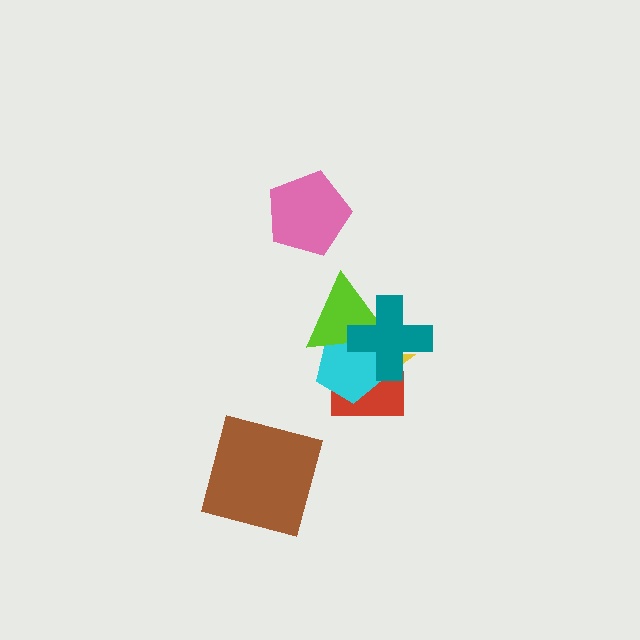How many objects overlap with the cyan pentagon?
4 objects overlap with the cyan pentagon.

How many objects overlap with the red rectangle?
3 objects overlap with the red rectangle.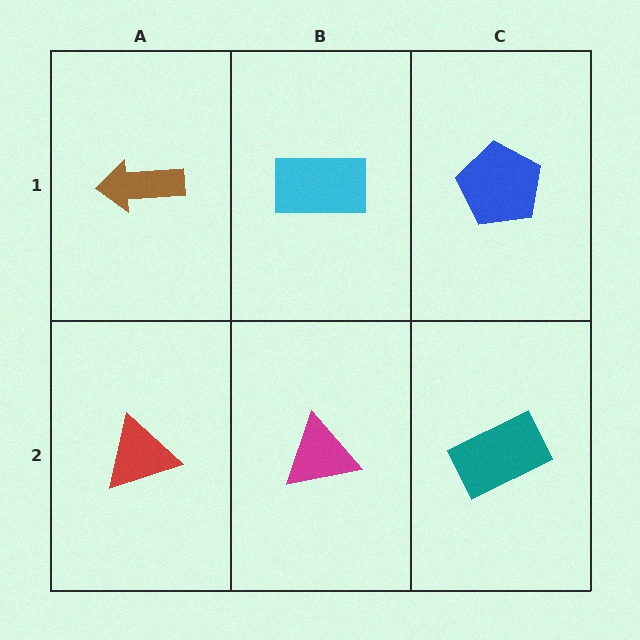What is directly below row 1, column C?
A teal rectangle.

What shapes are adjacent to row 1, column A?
A red triangle (row 2, column A), a cyan rectangle (row 1, column B).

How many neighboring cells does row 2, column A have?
2.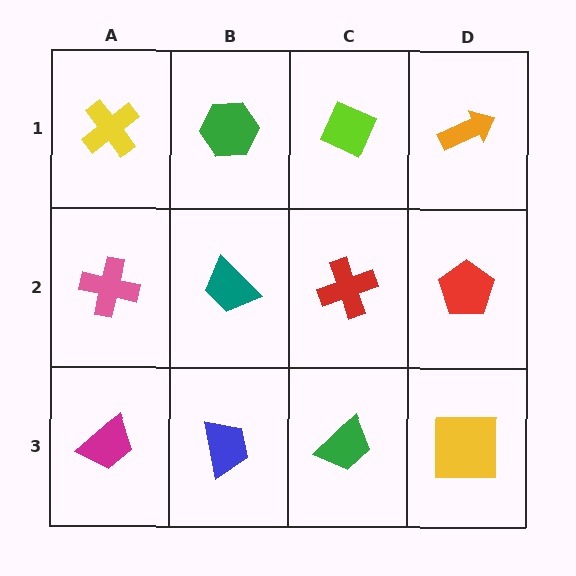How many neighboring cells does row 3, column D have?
2.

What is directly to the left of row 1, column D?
A lime diamond.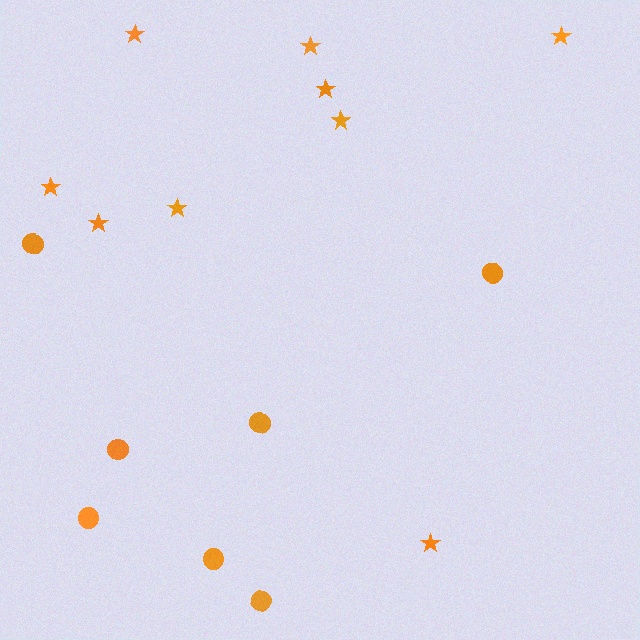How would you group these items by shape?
There are 2 groups: one group of circles (7) and one group of stars (9).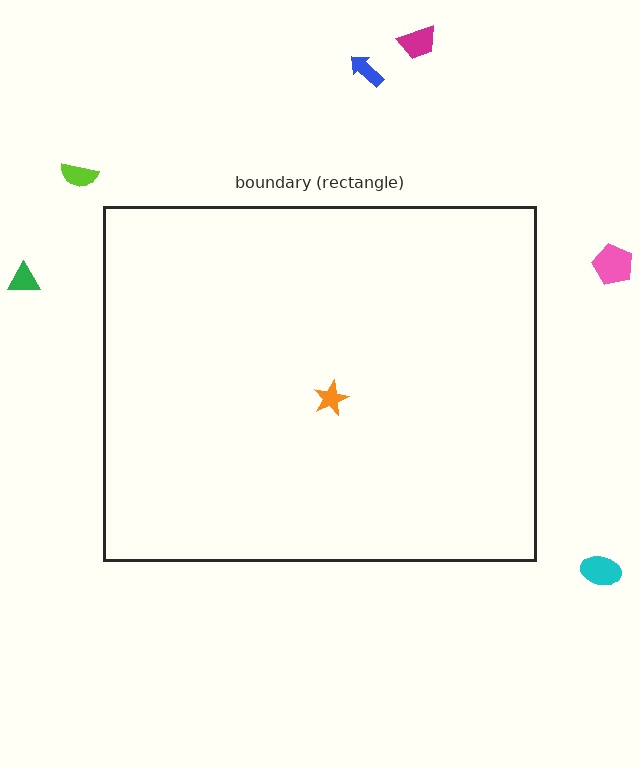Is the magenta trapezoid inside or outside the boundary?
Outside.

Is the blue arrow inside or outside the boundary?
Outside.